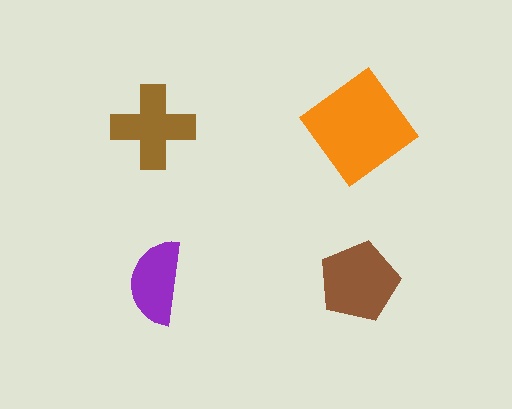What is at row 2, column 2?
A brown pentagon.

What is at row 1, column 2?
An orange diamond.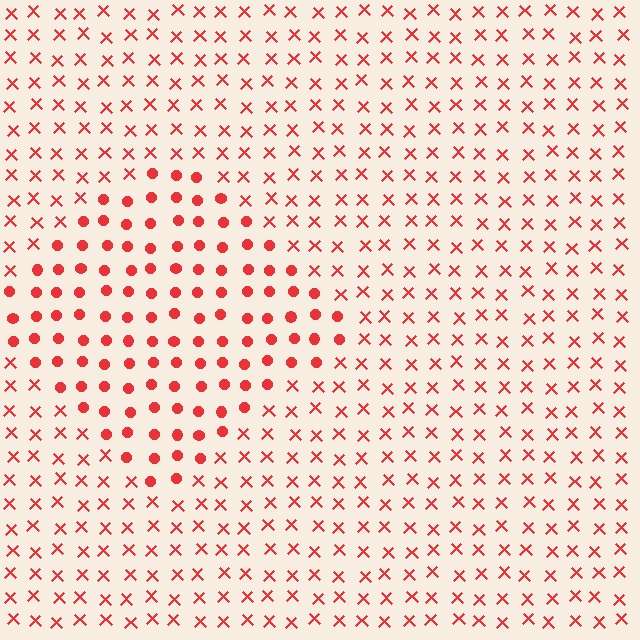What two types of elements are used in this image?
The image uses circles inside the diamond region and X marks outside it.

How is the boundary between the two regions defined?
The boundary is defined by a change in element shape: circles inside vs. X marks outside. All elements share the same color and spacing.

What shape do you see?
I see a diamond.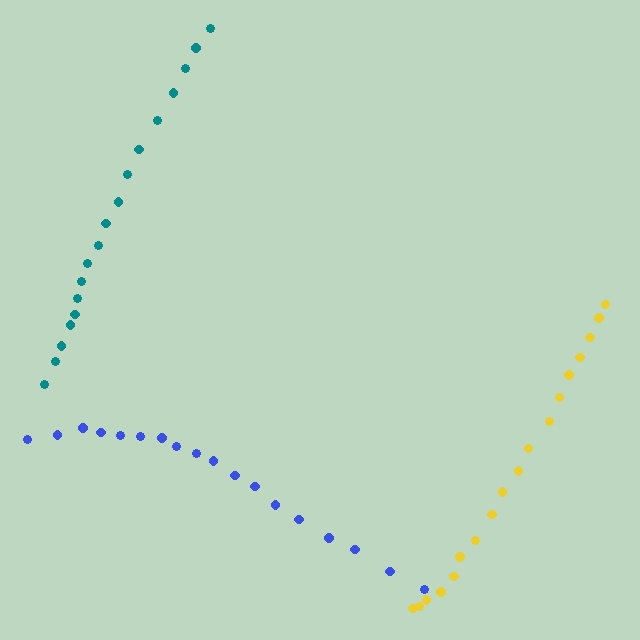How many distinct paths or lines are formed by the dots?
There are 3 distinct paths.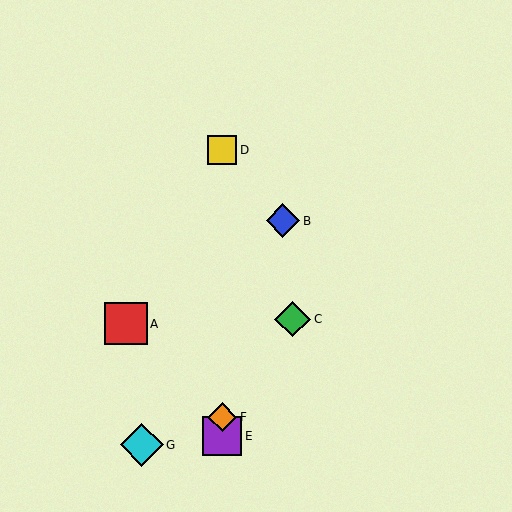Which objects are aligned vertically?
Objects D, E, F are aligned vertically.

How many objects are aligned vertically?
3 objects (D, E, F) are aligned vertically.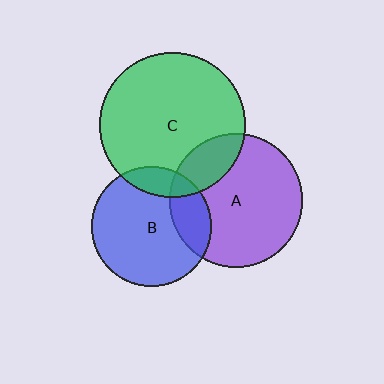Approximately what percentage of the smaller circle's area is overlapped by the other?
Approximately 15%.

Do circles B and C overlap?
Yes.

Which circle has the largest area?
Circle C (green).